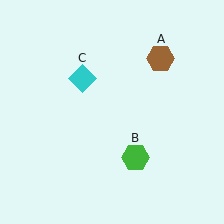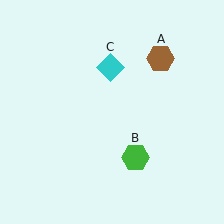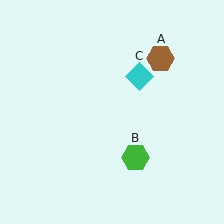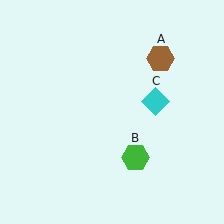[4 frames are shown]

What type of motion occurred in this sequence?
The cyan diamond (object C) rotated clockwise around the center of the scene.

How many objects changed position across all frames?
1 object changed position: cyan diamond (object C).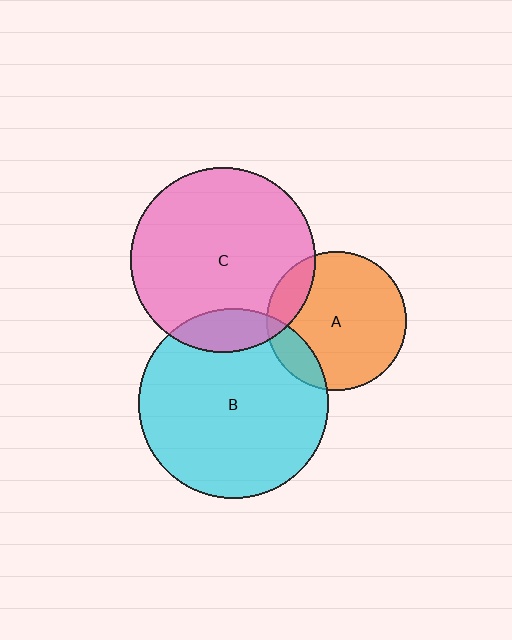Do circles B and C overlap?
Yes.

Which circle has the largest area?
Circle B (cyan).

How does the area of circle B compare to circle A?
Approximately 1.9 times.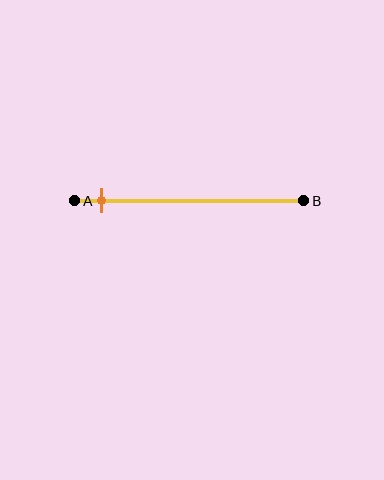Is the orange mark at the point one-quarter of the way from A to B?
No, the mark is at about 10% from A, not at the 25% one-quarter point.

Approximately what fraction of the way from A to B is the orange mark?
The orange mark is approximately 10% of the way from A to B.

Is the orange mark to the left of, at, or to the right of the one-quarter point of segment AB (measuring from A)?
The orange mark is to the left of the one-quarter point of segment AB.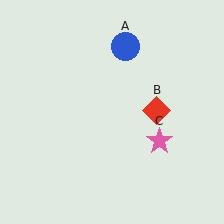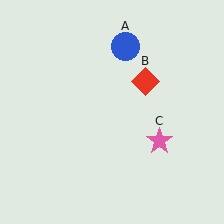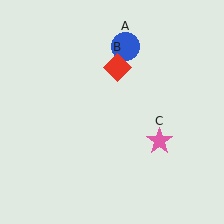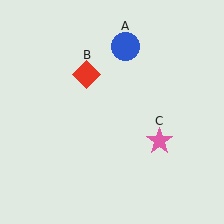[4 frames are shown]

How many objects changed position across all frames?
1 object changed position: red diamond (object B).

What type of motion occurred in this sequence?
The red diamond (object B) rotated counterclockwise around the center of the scene.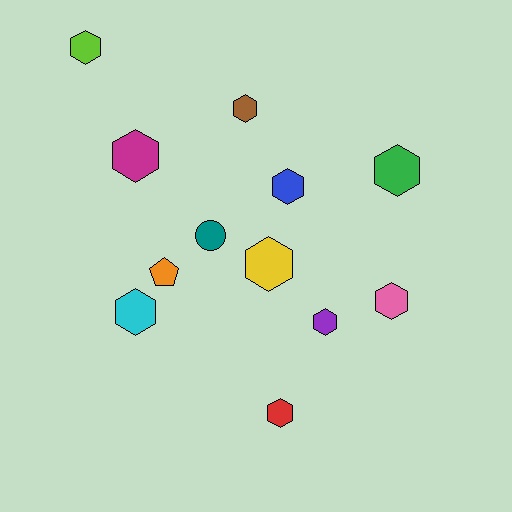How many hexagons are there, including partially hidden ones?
There are 10 hexagons.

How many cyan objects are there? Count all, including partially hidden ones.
There is 1 cyan object.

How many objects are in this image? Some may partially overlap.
There are 12 objects.